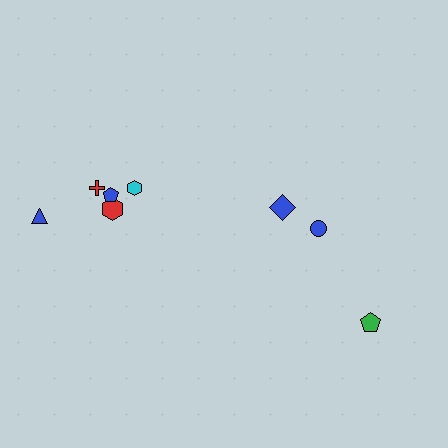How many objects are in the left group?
There are 5 objects.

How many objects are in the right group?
There are 3 objects.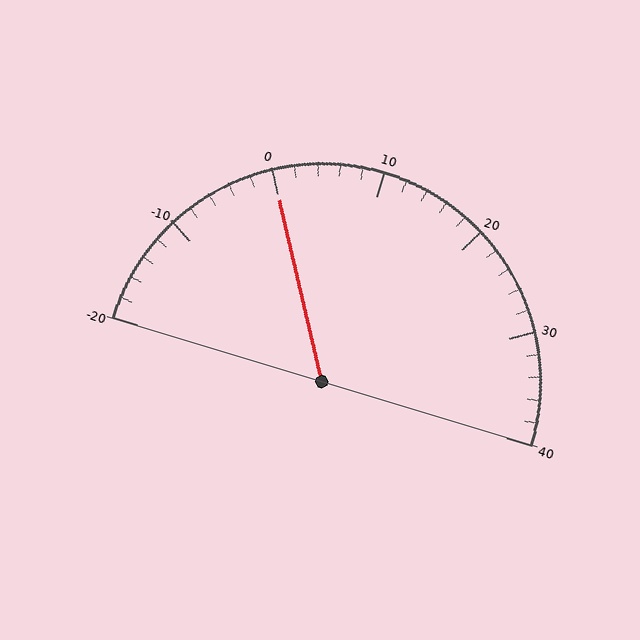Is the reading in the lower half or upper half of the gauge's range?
The reading is in the lower half of the range (-20 to 40).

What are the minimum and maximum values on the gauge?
The gauge ranges from -20 to 40.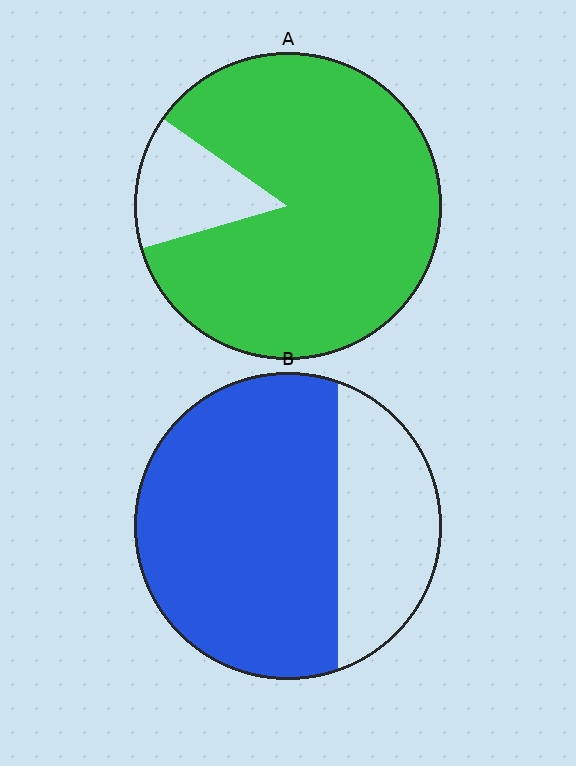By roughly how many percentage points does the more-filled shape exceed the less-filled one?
By roughly 15 percentage points (A over B).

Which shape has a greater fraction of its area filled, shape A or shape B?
Shape A.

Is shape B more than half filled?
Yes.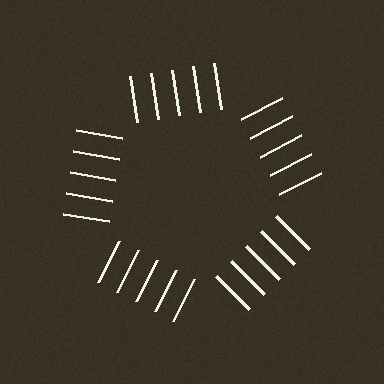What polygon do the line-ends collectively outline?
An illusory pentagon — the line segments terminate on its edges but no continuous stroke is drawn.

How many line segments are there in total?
25 — 5 along each of the 5 edges.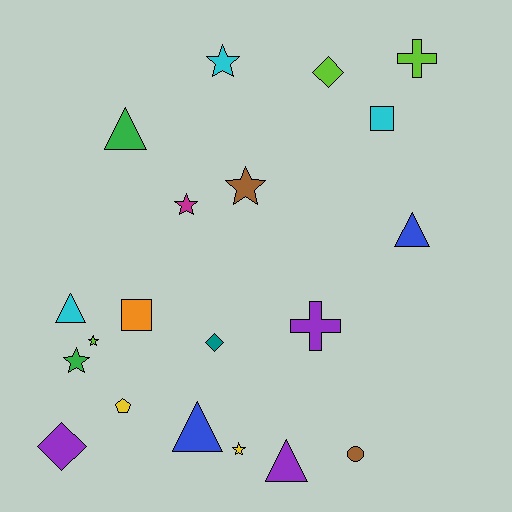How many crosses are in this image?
There are 2 crosses.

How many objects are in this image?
There are 20 objects.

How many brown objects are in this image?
There are 2 brown objects.